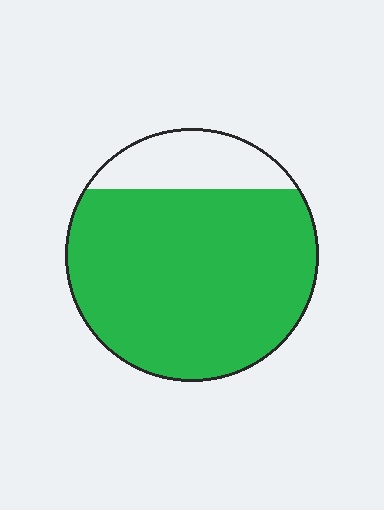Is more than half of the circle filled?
Yes.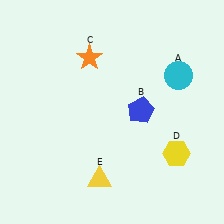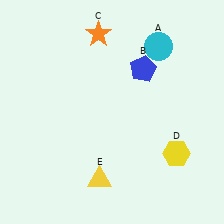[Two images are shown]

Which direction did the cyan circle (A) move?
The cyan circle (A) moved up.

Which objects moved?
The objects that moved are: the cyan circle (A), the blue pentagon (B), the orange star (C).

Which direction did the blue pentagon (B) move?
The blue pentagon (B) moved up.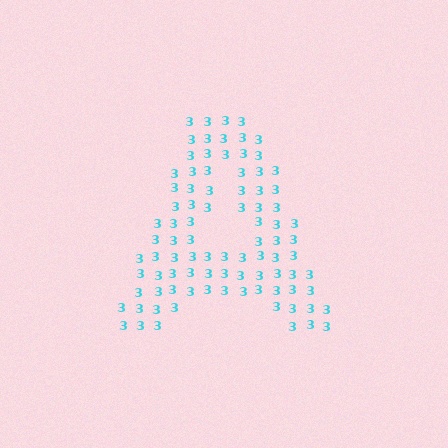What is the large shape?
The large shape is the letter A.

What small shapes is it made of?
It is made of small digit 3's.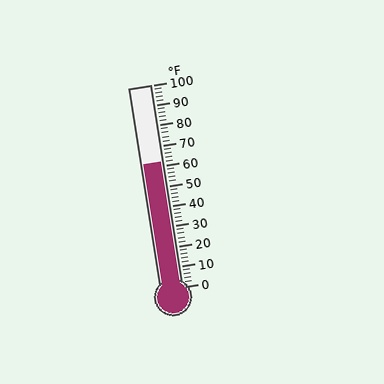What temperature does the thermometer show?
The thermometer shows approximately 62°F.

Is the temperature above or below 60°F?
The temperature is above 60°F.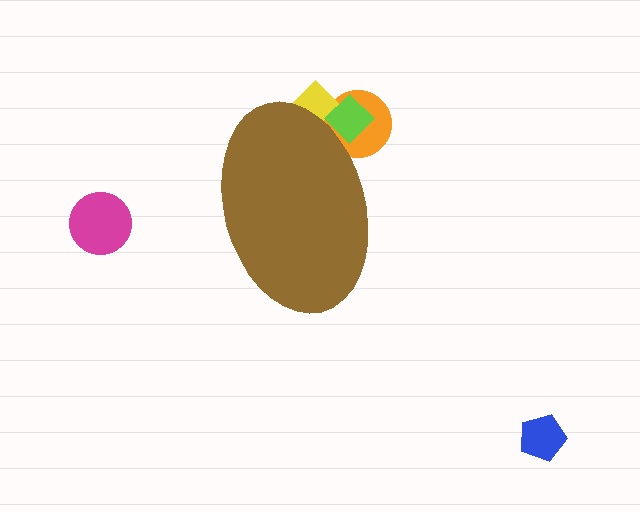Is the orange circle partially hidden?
Yes, the orange circle is partially hidden behind the brown ellipse.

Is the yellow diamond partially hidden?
Yes, the yellow diamond is partially hidden behind the brown ellipse.